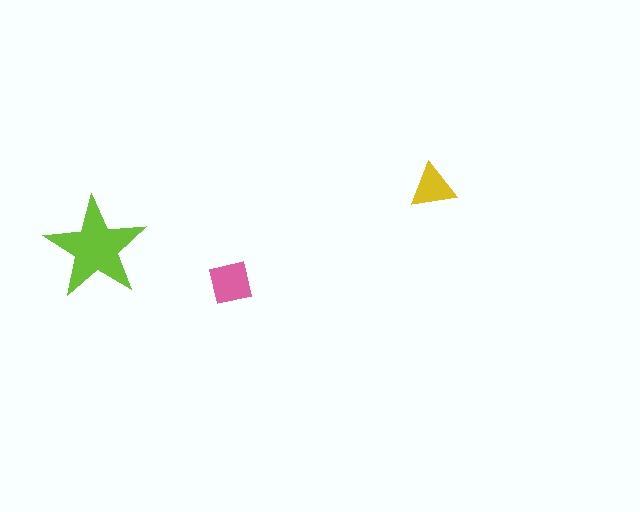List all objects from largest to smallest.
The lime star, the pink square, the yellow triangle.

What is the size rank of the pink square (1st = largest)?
2nd.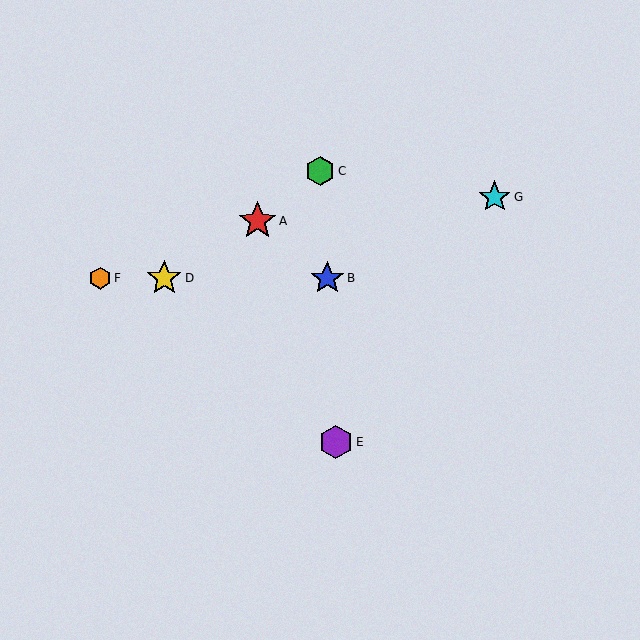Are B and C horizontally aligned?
No, B is at y≈278 and C is at y≈171.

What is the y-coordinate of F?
Object F is at y≈278.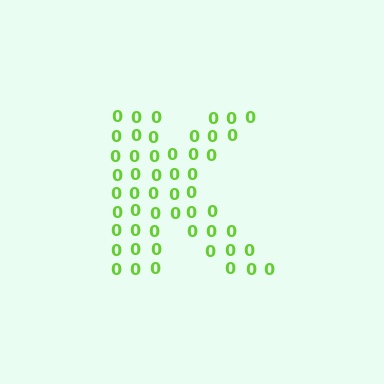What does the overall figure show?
The overall figure shows the letter K.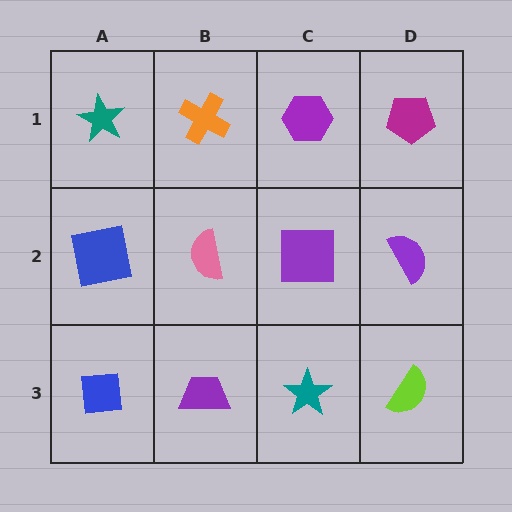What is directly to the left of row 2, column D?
A purple square.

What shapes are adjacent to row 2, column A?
A teal star (row 1, column A), a blue square (row 3, column A), a pink semicircle (row 2, column B).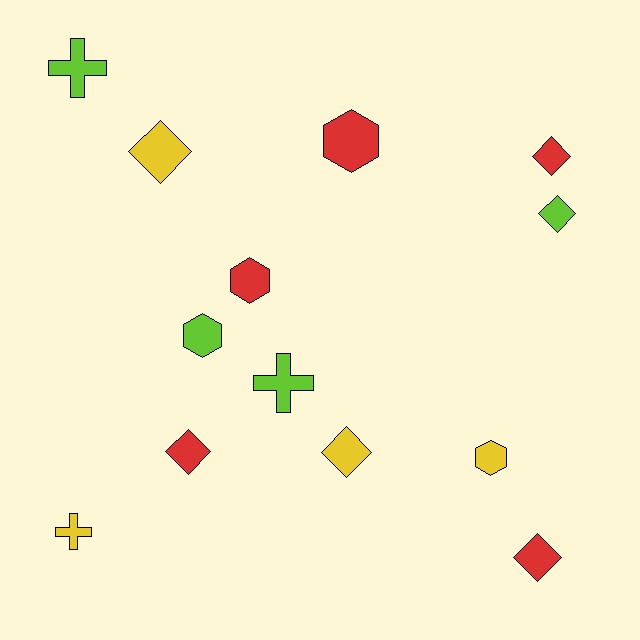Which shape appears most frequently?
Diamond, with 6 objects.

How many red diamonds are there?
There are 3 red diamonds.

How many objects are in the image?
There are 13 objects.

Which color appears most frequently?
Red, with 5 objects.